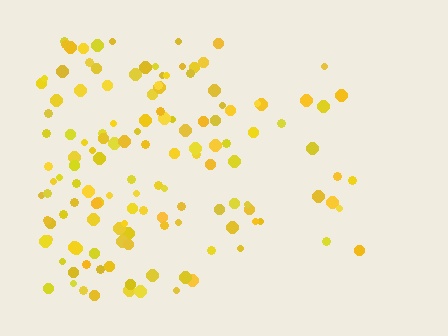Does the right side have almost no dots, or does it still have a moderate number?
Still a moderate number, just noticeably fewer than the left.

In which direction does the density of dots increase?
From right to left, with the left side densest.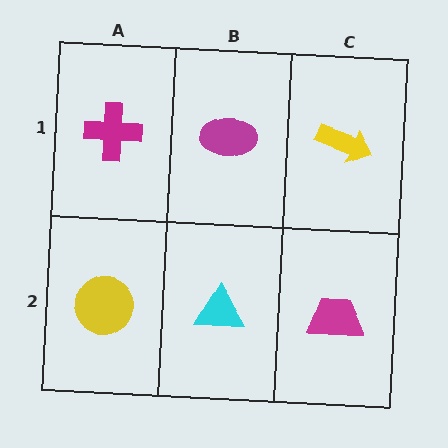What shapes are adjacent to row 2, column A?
A magenta cross (row 1, column A), a cyan triangle (row 2, column B).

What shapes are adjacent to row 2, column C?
A yellow arrow (row 1, column C), a cyan triangle (row 2, column B).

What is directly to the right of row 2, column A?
A cyan triangle.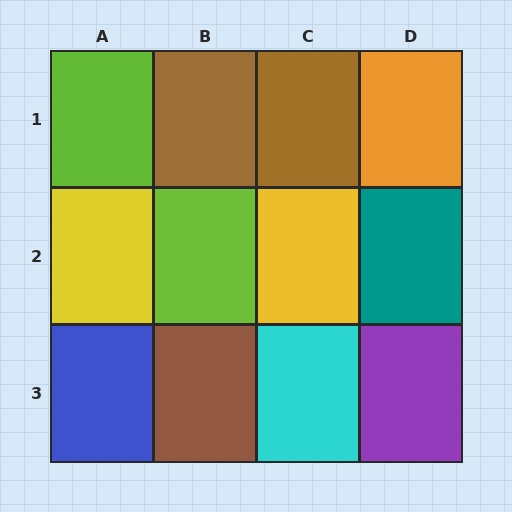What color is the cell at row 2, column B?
Lime.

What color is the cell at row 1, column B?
Brown.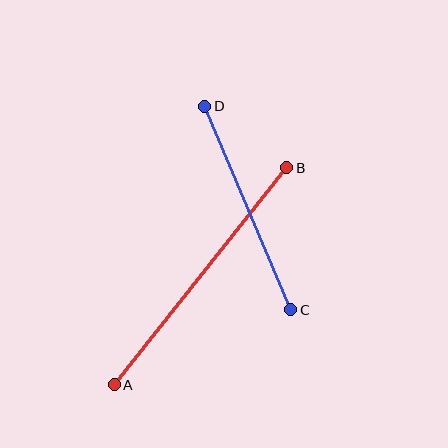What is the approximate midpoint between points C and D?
The midpoint is at approximately (248, 208) pixels.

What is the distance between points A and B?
The distance is approximately 277 pixels.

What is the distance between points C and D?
The distance is approximately 221 pixels.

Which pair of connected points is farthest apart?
Points A and B are farthest apart.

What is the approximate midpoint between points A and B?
The midpoint is at approximately (200, 276) pixels.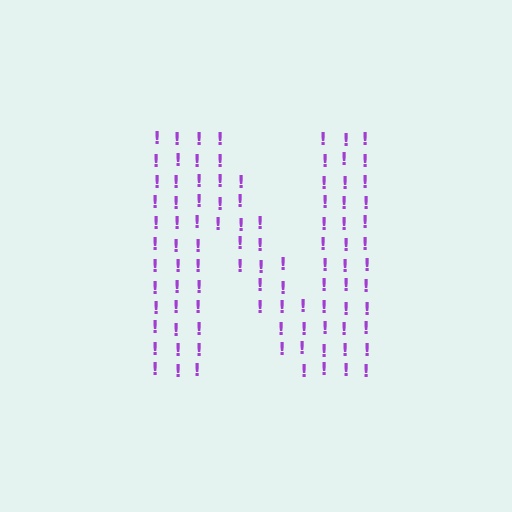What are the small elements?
The small elements are exclamation marks.